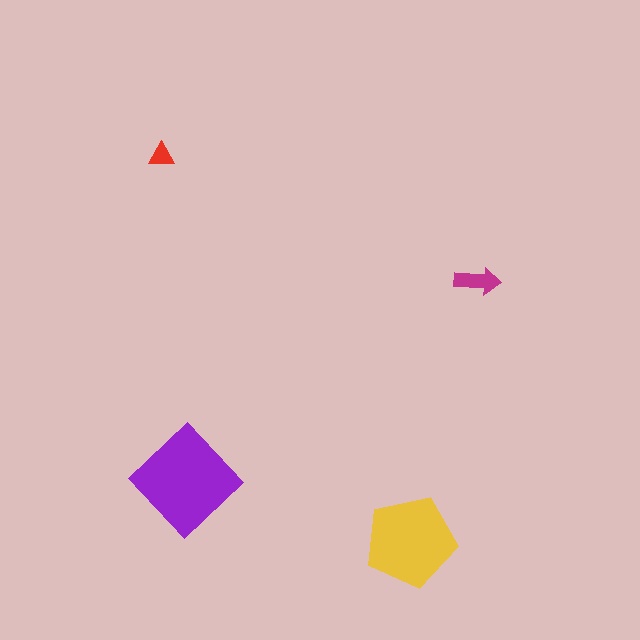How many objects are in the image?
There are 4 objects in the image.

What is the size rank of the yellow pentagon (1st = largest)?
2nd.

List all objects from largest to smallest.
The purple diamond, the yellow pentagon, the magenta arrow, the red triangle.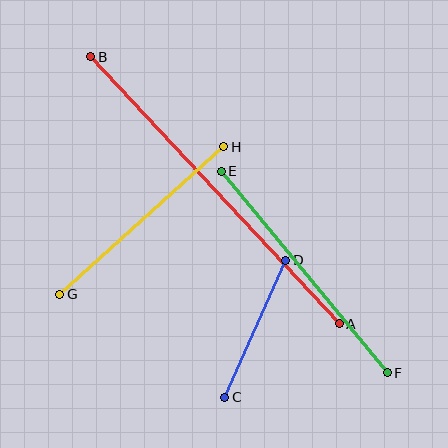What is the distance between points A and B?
The distance is approximately 365 pixels.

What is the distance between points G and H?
The distance is approximately 221 pixels.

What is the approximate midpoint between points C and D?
The midpoint is at approximately (255, 329) pixels.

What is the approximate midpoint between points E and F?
The midpoint is at approximately (304, 272) pixels.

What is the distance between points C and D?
The distance is approximately 150 pixels.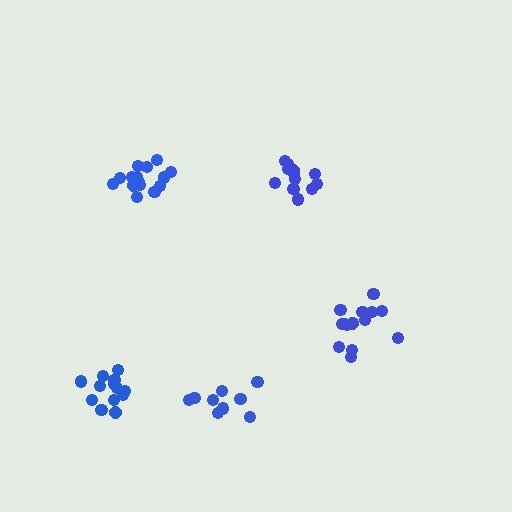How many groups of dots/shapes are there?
There are 5 groups.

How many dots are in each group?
Group 1: 10 dots, Group 2: 12 dots, Group 3: 15 dots, Group 4: 13 dots, Group 5: 15 dots (65 total).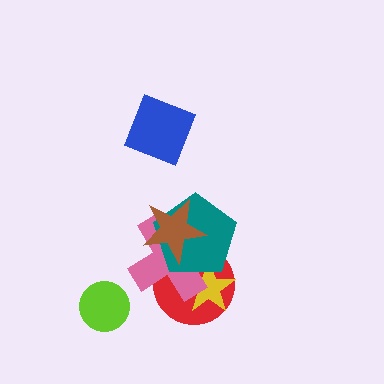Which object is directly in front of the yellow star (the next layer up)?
The pink cross is directly in front of the yellow star.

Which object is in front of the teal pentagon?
The brown star is in front of the teal pentagon.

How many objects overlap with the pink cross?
4 objects overlap with the pink cross.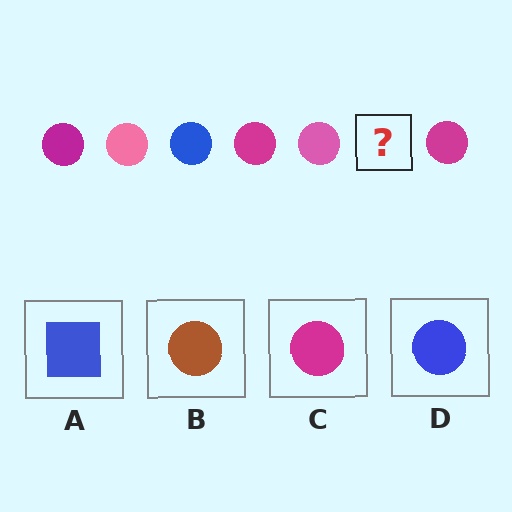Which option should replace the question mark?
Option D.